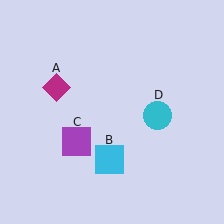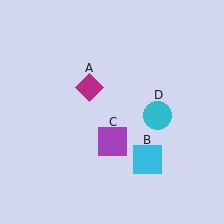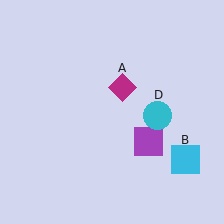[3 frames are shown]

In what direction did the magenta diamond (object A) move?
The magenta diamond (object A) moved right.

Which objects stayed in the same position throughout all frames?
Cyan circle (object D) remained stationary.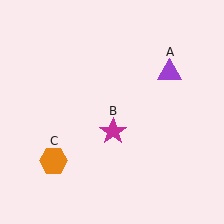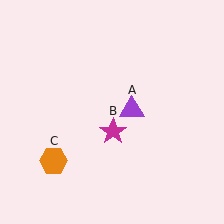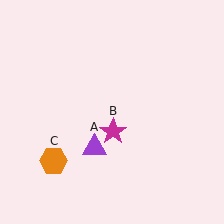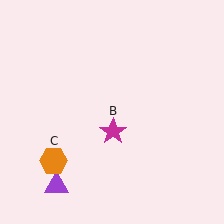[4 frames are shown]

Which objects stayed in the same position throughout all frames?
Magenta star (object B) and orange hexagon (object C) remained stationary.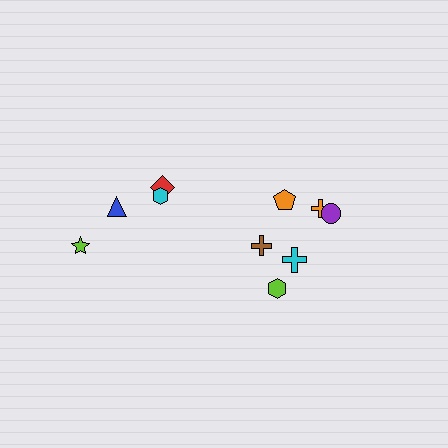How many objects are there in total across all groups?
There are 10 objects.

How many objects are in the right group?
There are 6 objects.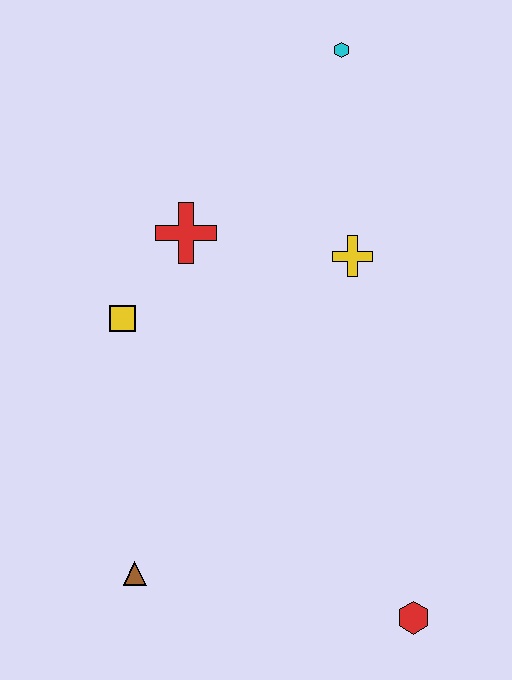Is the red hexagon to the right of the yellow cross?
Yes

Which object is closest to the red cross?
The yellow square is closest to the red cross.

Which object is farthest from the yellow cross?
The brown triangle is farthest from the yellow cross.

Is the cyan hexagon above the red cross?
Yes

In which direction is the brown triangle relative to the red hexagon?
The brown triangle is to the left of the red hexagon.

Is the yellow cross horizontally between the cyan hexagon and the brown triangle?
No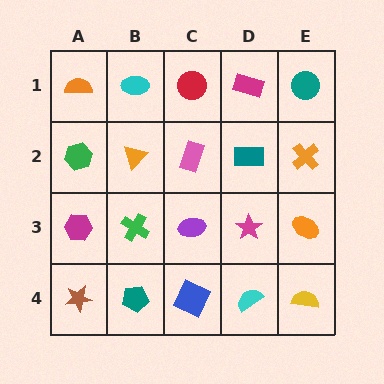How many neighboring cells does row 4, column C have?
3.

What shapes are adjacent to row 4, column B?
A green cross (row 3, column B), a brown star (row 4, column A), a blue square (row 4, column C).